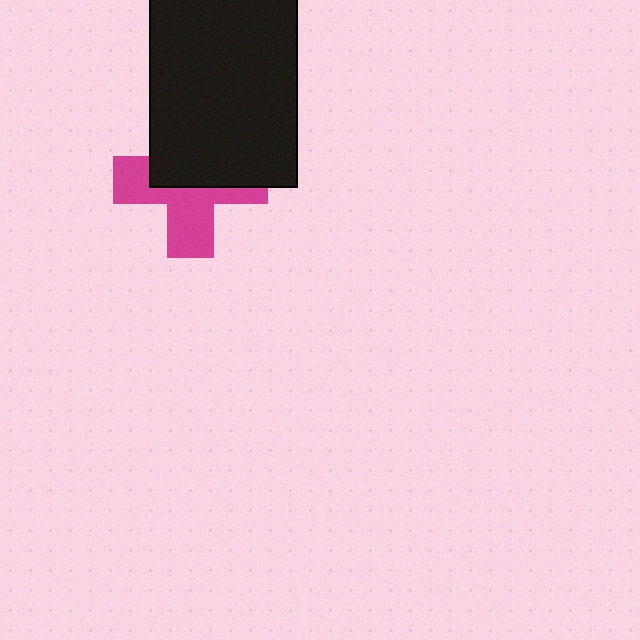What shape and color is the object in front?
The object in front is a black rectangle.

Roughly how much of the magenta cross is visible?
About half of it is visible (roughly 49%).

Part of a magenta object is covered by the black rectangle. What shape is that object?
It is a cross.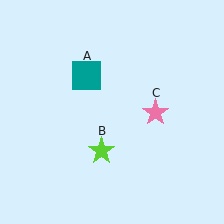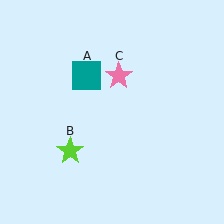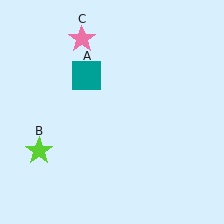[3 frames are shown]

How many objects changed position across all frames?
2 objects changed position: lime star (object B), pink star (object C).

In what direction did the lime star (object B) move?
The lime star (object B) moved left.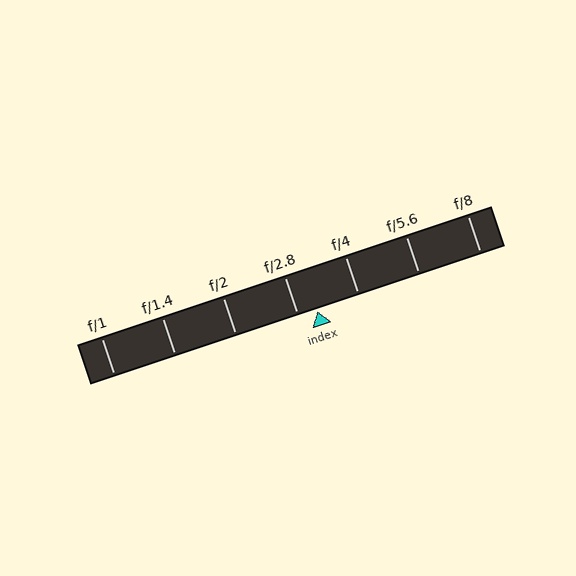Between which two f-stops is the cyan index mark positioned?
The index mark is between f/2.8 and f/4.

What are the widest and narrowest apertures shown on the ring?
The widest aperture shown is f/1 and the narrowest is f/8.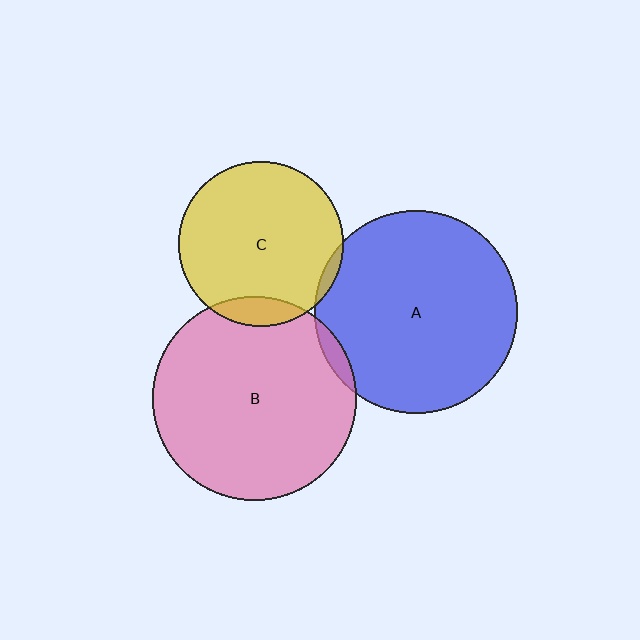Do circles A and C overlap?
Yes.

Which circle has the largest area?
Circle B (pink).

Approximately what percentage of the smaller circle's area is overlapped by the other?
Approximately 5%.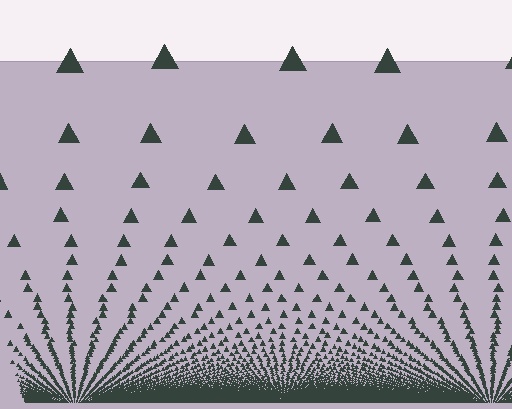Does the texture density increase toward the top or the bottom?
Density increases toward the bottom.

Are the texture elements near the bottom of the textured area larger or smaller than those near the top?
Smaller. The gradient is inverted — elements near the bottom are smaller and denser.